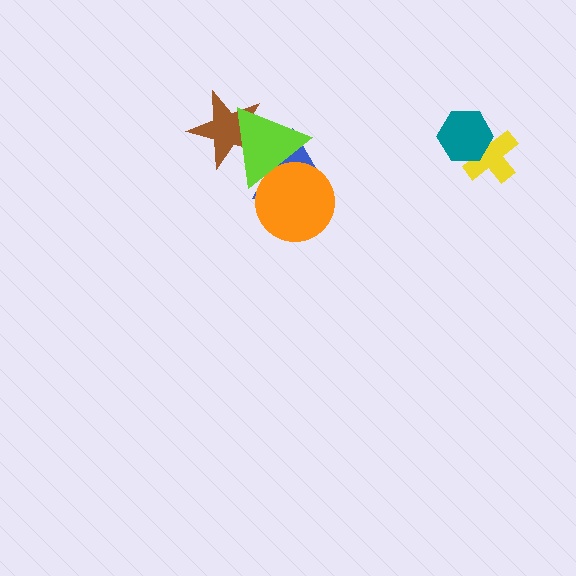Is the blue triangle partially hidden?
Yes, it is partially covered by another shape.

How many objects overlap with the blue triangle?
2 objects overlap with the blue triangle.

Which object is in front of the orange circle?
The lime triangle is in front of the orange circle.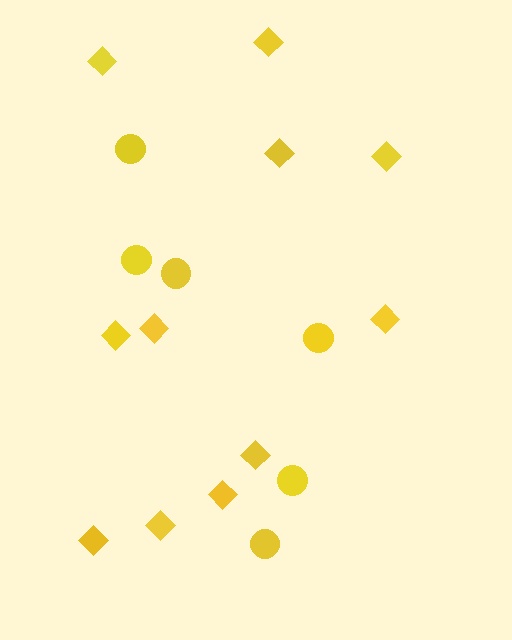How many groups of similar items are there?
There are 2 groups: one group of diamonds (11) and one group of circles (6).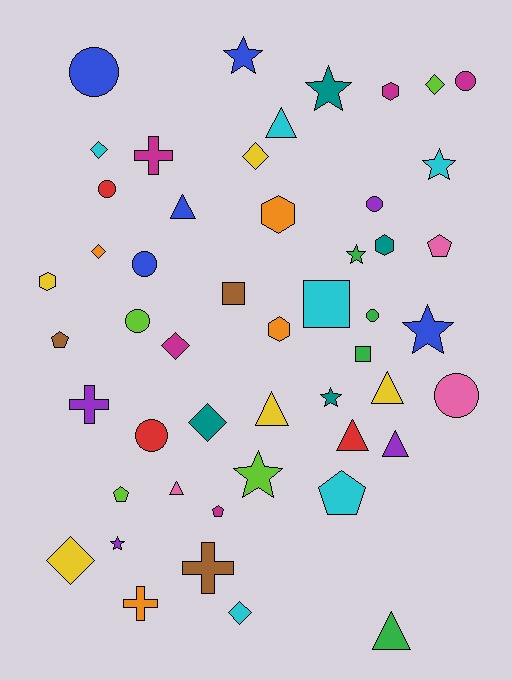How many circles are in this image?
There are 9 circles.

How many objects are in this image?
There are 50 objects.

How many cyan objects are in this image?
There are 6 cyan objects.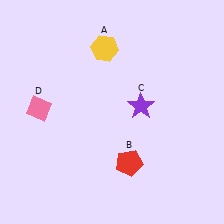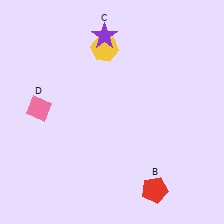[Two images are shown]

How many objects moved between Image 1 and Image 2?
2 objects moved between the two images.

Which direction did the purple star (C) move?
The purple star (C) moved up.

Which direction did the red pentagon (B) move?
The red pentagon (B) moved down.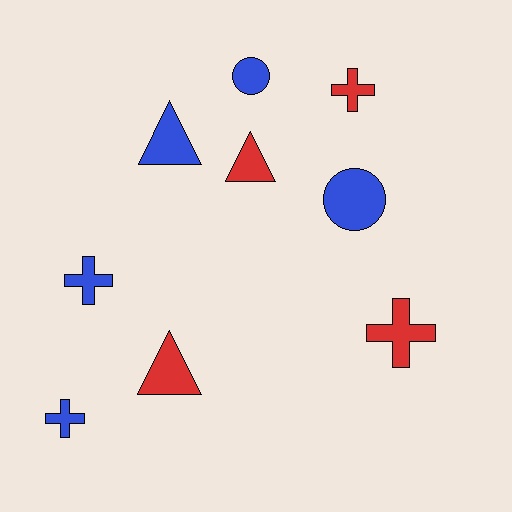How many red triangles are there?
There are 2 red triangles.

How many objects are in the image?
There are 9 objects.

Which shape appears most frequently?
Cross, with 4 objects.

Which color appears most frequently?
Blue, with 5 objects.